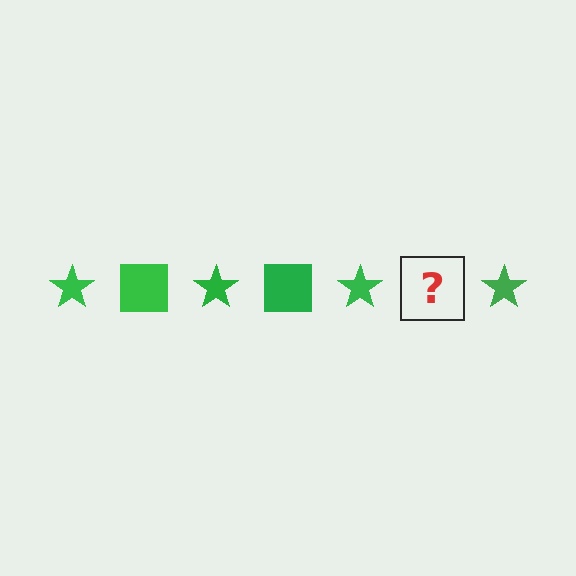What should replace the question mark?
The question mark should be replaced with a green square.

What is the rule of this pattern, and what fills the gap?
The rule is that the pattern cycles through star, square shapes in green. The gap should be filled with a green square.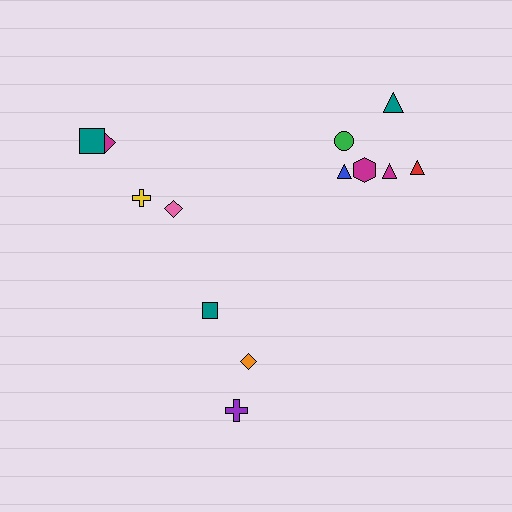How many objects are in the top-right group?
There are 6 objects.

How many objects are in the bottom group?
There are 3 objects.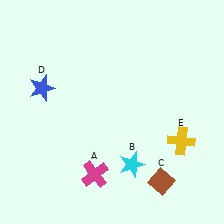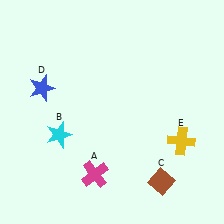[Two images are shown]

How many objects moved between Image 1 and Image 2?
1 object moved between the two images.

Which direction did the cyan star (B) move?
The cyan star (B) moved left.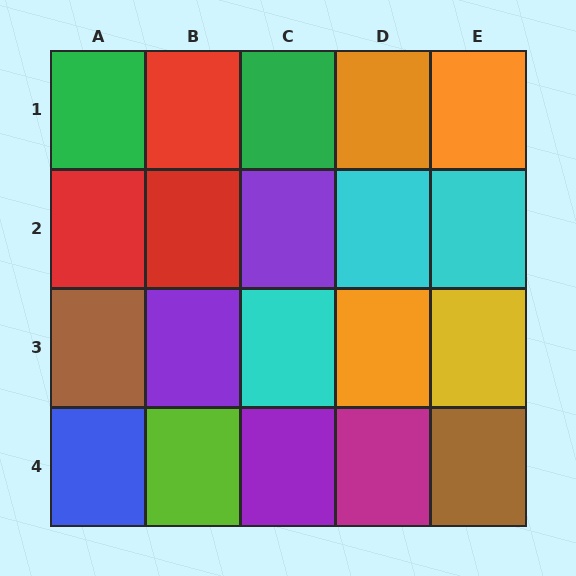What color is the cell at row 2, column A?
Red.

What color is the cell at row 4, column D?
Magenta.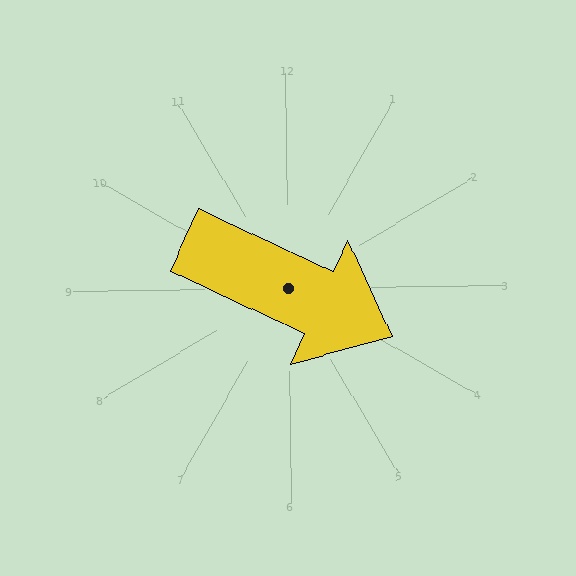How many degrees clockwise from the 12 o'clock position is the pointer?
Approximately 116 degrees.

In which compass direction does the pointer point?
Southeast.